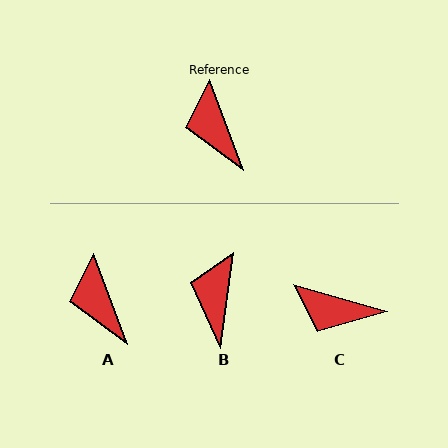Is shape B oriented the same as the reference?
No, it is off by about 28 degrees.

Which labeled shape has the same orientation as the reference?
A.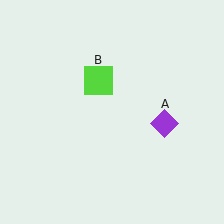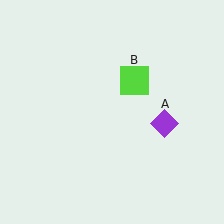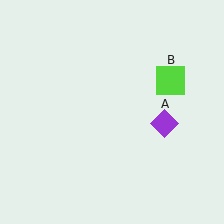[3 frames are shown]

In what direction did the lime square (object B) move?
The lime square (object B) moved right.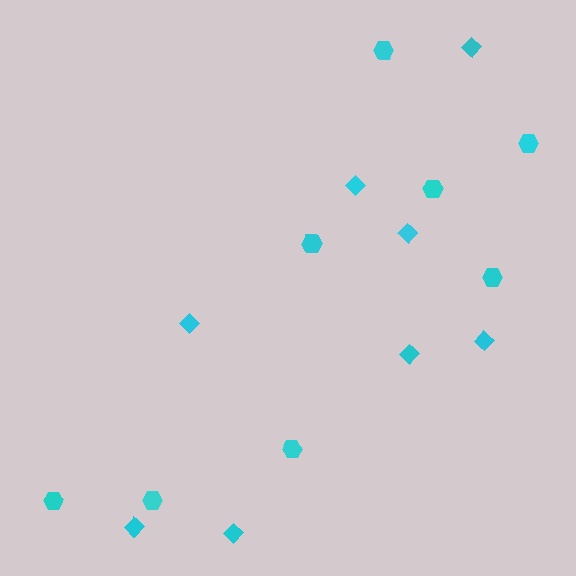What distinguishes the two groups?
There are 2 groups: one group of diamonds (8) and one group of hexagons (8).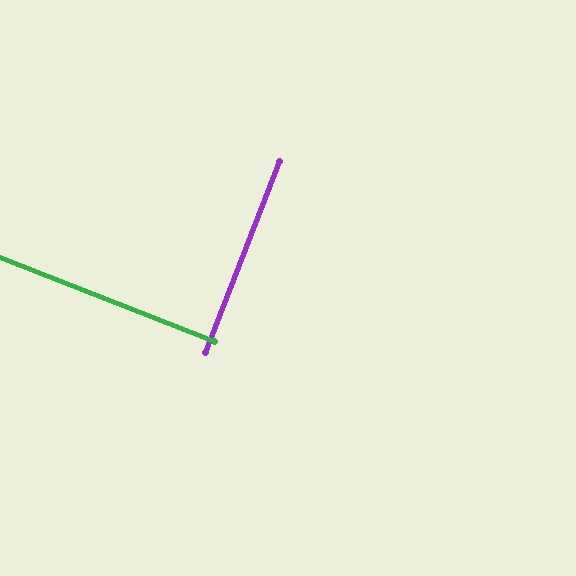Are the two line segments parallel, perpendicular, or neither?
Perpendicular — they meet at approximately 90°.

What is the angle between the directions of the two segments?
Approximately 90 degrees.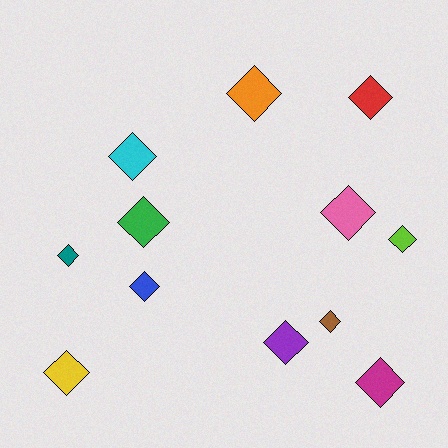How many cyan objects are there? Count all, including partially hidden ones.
There is 1 cyan object.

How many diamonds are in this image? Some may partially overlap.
There are 12 diamonds.